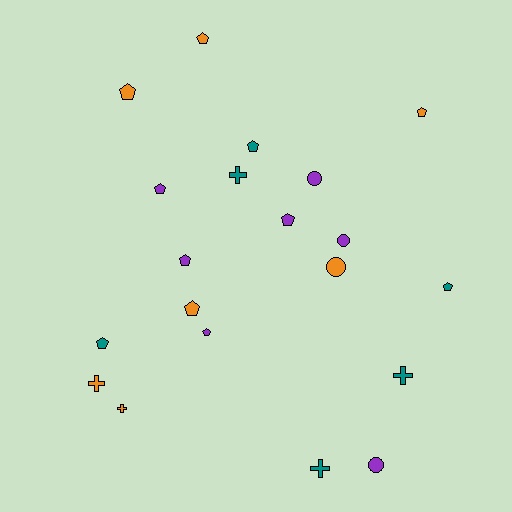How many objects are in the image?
There are 20 objects.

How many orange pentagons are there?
There are 4 orange pentagons.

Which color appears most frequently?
Orange, with 7 objects.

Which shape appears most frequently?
Pentagon, with 11 objects.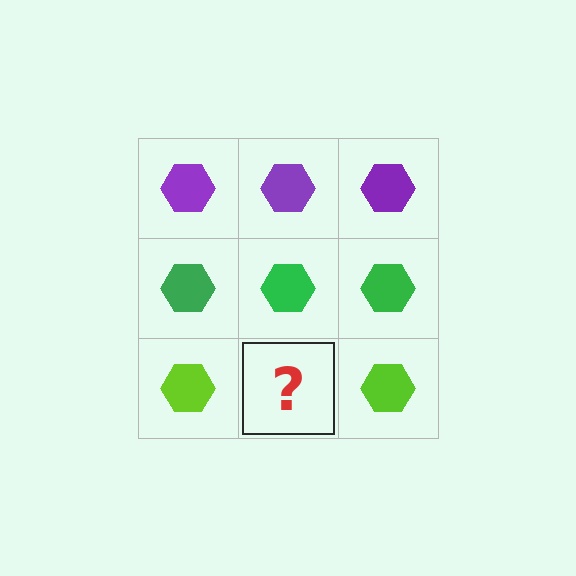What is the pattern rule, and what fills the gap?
The rule is that each row has a consistent color. The gap should be filled with a lime hexagon.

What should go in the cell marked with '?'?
The missing cell should contain a lime hexagon.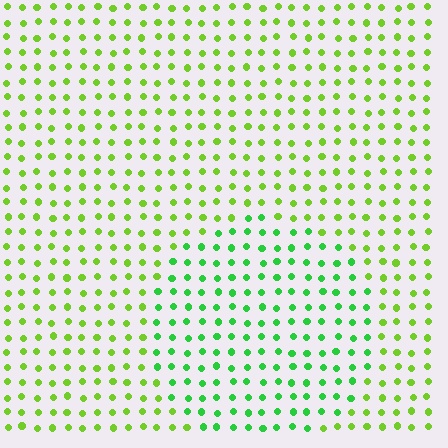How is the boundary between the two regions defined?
The boundary is defined purely by a slight shift in hue (about 34 degrees). Spacing, size, and orientation are identical on both sides.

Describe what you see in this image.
The image is filled with small lime elements in a uniform arrangement. A circle-shaped region is visible where the elements are tinted to a slightly different hue, forming a subtle color boundary.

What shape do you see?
I see a circle.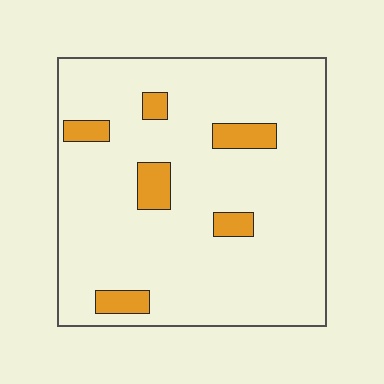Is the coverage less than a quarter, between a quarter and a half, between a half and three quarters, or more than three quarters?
Less than a quarter.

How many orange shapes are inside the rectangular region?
6.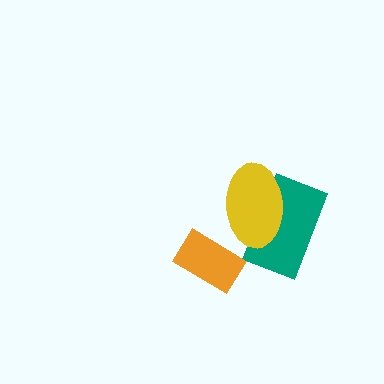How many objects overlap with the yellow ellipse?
1 object overlaps with the yellow ellipse.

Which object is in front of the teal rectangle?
The yellow ellipse is in front of the teal rectangle.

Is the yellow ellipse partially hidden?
No, no other shape covers it.